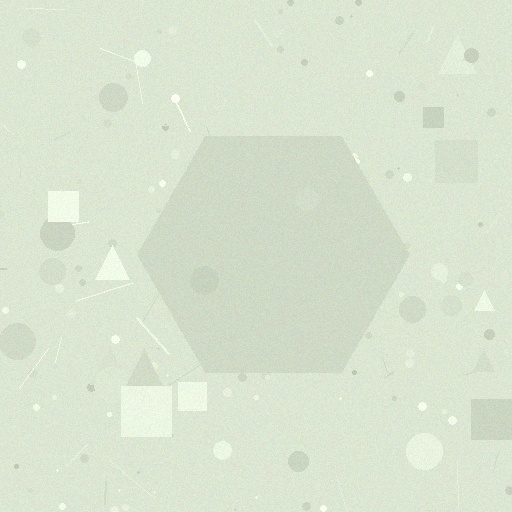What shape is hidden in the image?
A hexagon is hidden in the image.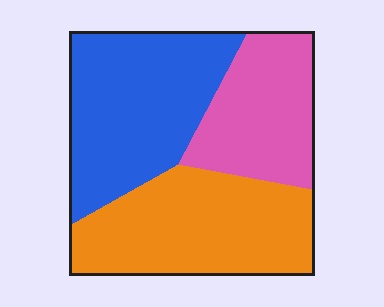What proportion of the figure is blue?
Blue takes up about three eighths (3/8) of the figure.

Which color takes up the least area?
Pink, at roughly 25%.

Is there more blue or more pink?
Blue.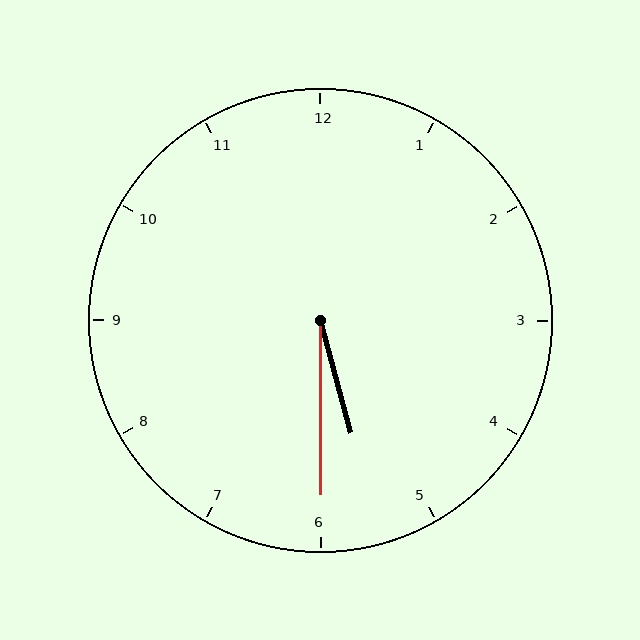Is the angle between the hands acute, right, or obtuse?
It is acute.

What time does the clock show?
5:30.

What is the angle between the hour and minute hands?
Approximately 15 degrees.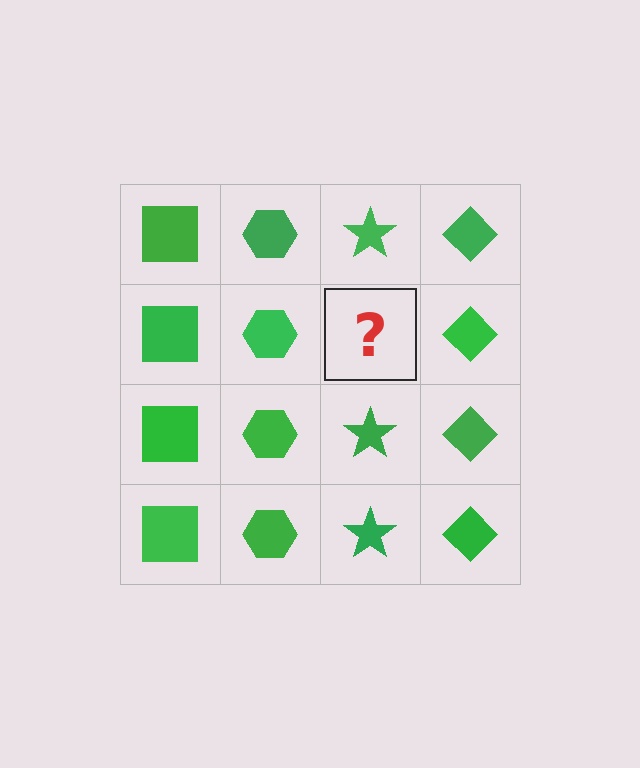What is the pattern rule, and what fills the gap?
The rule is that each column has a consistent shape. The gap should be filled with a green star.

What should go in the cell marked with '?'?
The missing cell should contain a green star.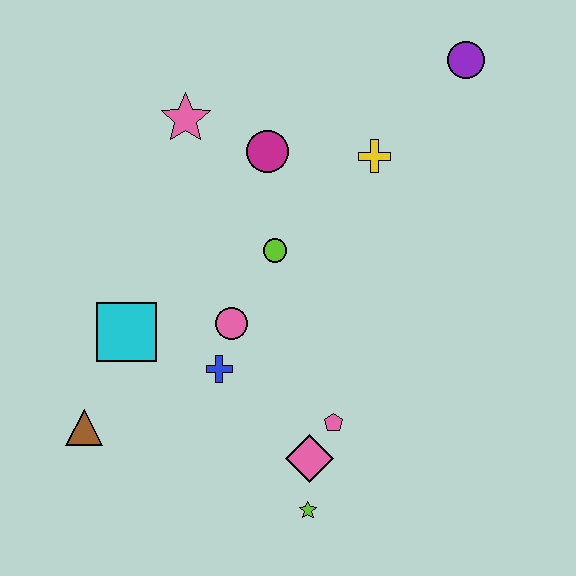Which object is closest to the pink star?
The magenta circle is closest to the pink star.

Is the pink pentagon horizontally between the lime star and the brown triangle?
No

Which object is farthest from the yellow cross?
The brown triangle is farthest from the yellow cross.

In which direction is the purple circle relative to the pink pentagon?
The purple circle is above the pink pentagon.